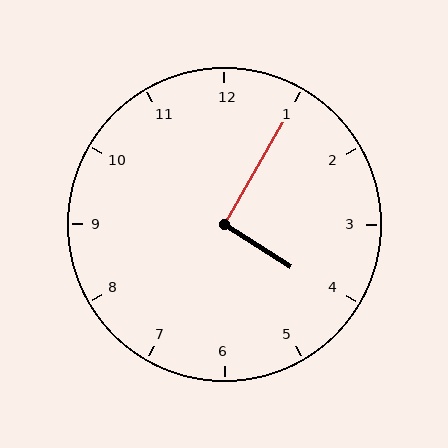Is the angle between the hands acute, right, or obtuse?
It is right.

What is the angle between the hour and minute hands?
Approximately 92 degrees.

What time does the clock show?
4:05.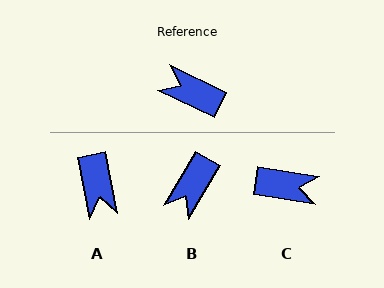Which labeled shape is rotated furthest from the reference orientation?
C, about 163 degrees away.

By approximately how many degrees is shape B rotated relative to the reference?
Approximately 85 degrees counter-clockwise.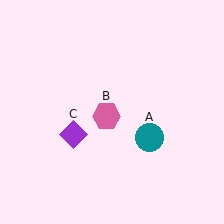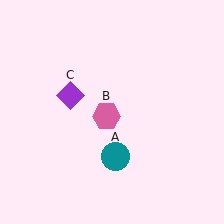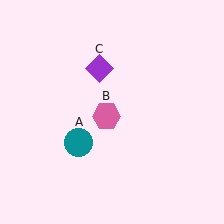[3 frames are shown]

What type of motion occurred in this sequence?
The teal circle (object A), purple diamond (object C) rotated clockwise around the center of the scene.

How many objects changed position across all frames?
2 objects changed position: teal circle (object A), purple diamond (object C).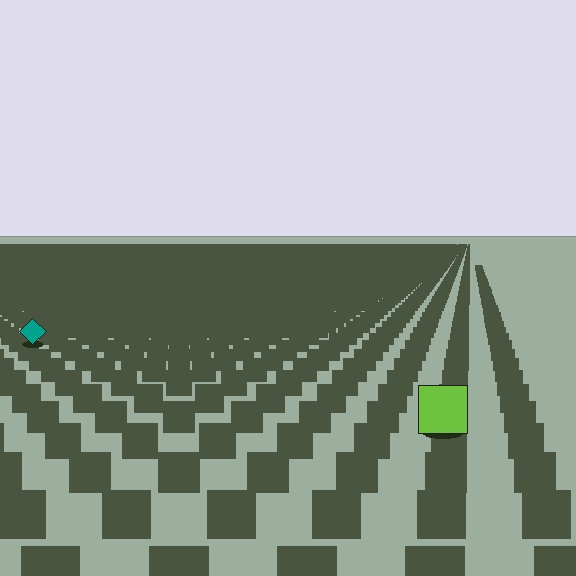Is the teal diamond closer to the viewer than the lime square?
No. The lime square is closer — you can tell from the texture gradient: the ground texture is coarser near it.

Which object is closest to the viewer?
The lime square is closest. The texture marks near it are larger and more spread out.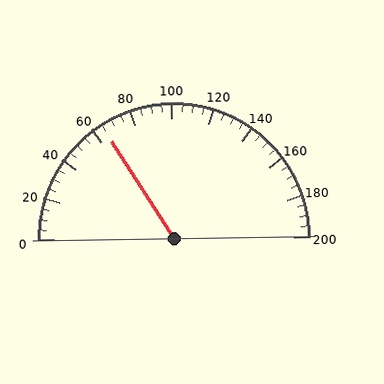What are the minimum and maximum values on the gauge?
The gauge ranges from 0 to 200.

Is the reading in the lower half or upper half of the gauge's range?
The reading is in the lower half of the range (0 to 200).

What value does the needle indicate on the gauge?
The needle indicates approximately 65.